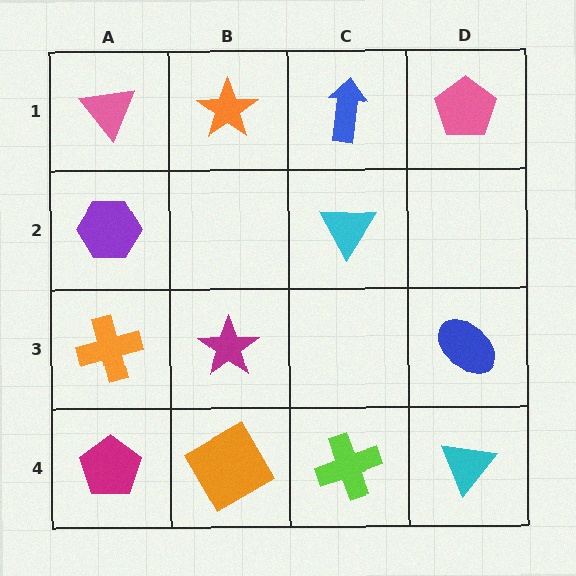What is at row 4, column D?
A cyan triangle.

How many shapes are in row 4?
4 shapes.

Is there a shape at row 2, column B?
No, that cell is empty.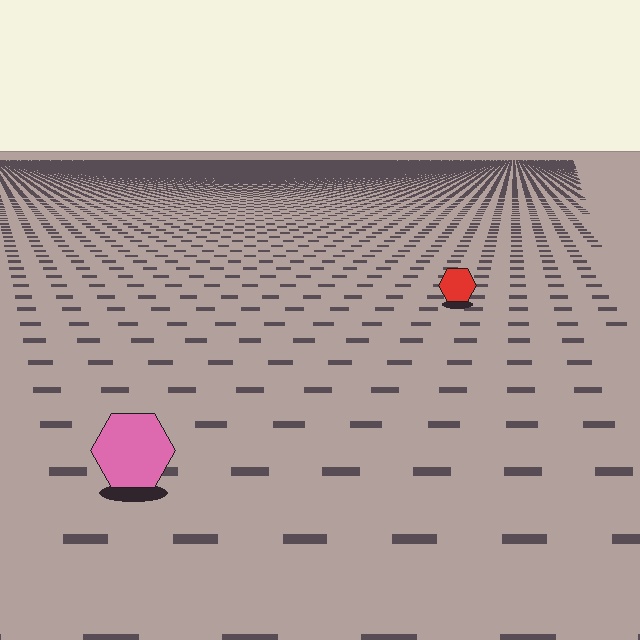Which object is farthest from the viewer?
The red hexagon is farthest from the viewer. It appears smaller and the ground texture around it is denser.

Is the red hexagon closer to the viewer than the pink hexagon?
No. The pink hexagon is closer — you can tell from the texture gradient: the ground texture is coarser near it.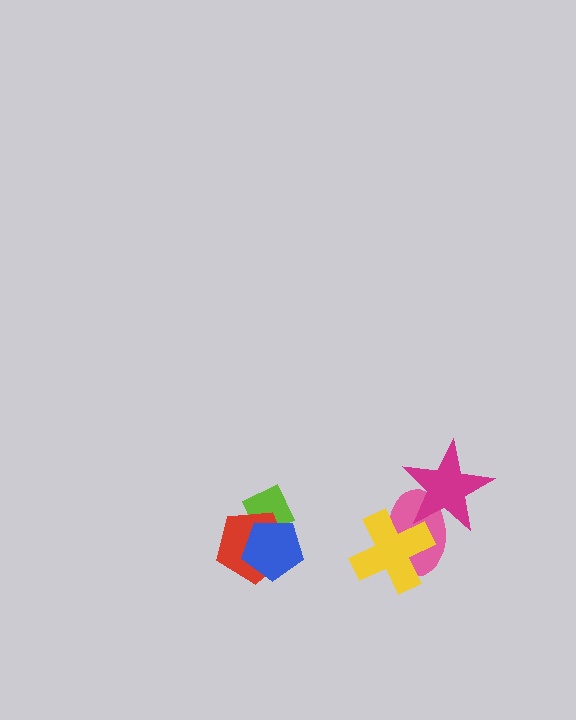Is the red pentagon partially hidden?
Yes, it is partially covered by another shape.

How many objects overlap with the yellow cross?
1 object overlaps with the yellow cross.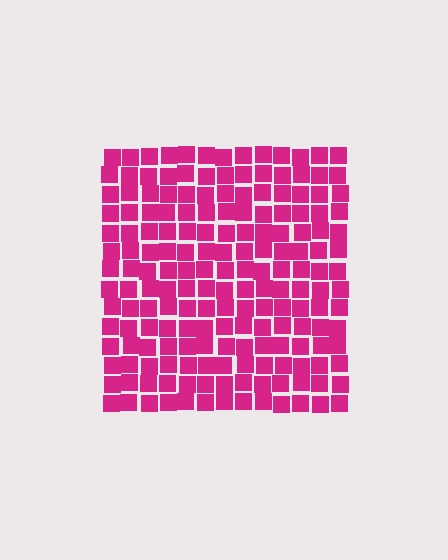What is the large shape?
The large shape is a square.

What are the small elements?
The small elements are squares.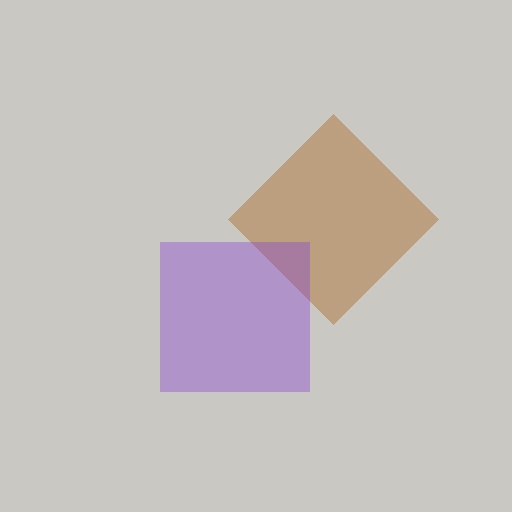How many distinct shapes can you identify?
There are 2 distinct shapes: a brown diamond, a purple square.